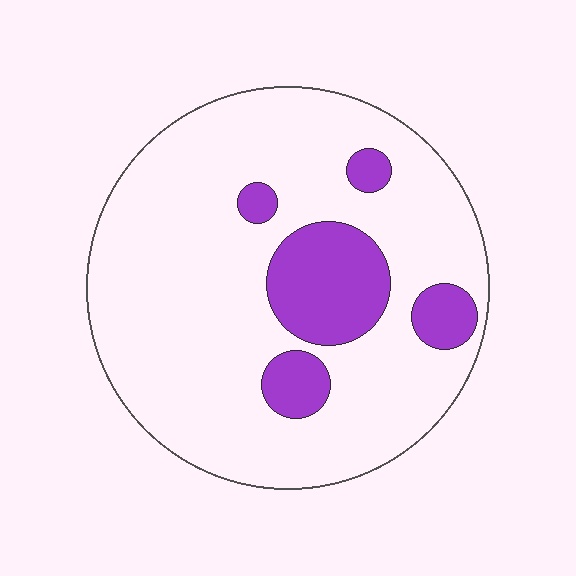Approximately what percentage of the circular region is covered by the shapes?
Approximately 20%.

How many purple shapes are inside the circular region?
5.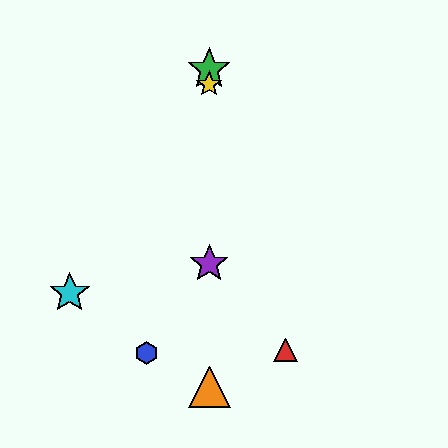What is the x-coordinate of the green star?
The green star is at x≈209.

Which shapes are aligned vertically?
The green star, the yellow star, the purple star, the orange triangle are aligned vertically.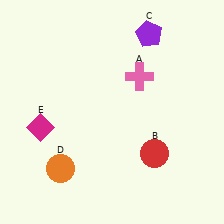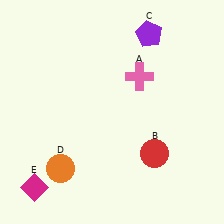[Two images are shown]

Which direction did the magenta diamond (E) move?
The magenta diamond (E) moved down.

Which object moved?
The magenta diamond (E) moved down.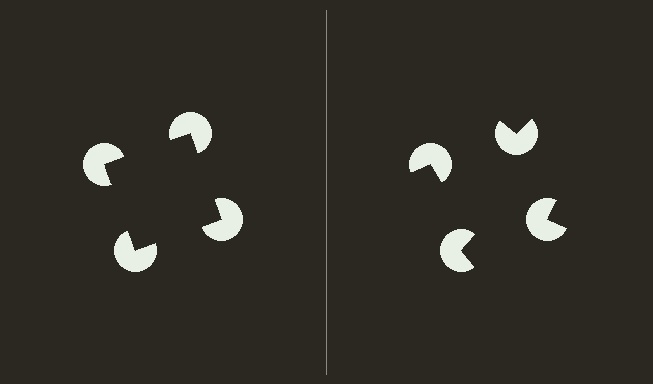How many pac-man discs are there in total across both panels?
8 — 4 on each side.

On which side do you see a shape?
An illusory square appears on the left side. On the right side the wedge cuts are rotated, so no coherent shape forms.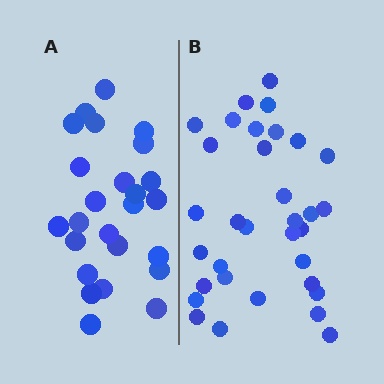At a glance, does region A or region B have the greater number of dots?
Region B (the right region) has more dots.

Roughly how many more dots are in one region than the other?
Region B has roughly 8 or so more dots than region A.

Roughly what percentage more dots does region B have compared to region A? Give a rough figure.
About 30% more.